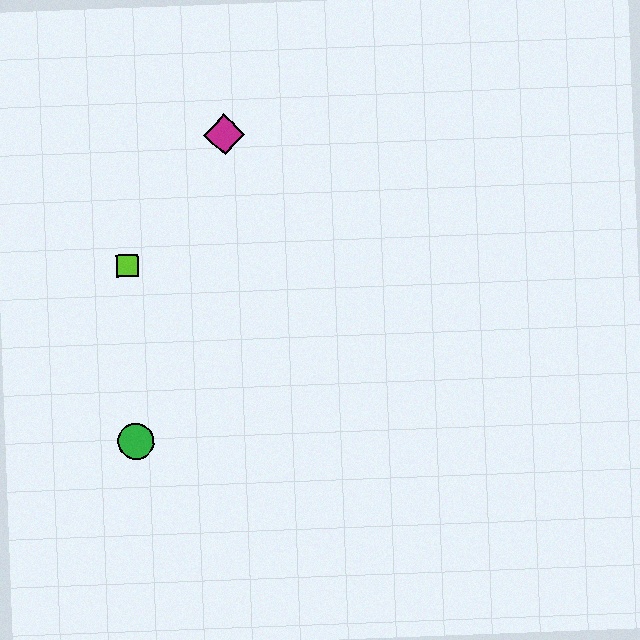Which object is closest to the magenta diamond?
The lime square is closest to the magenta diamond.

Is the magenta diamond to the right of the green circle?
Yes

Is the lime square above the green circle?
Yes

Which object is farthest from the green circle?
The magenta diamond is farthest from the green circle.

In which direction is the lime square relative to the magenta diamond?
The lime square is below the magenta diamond.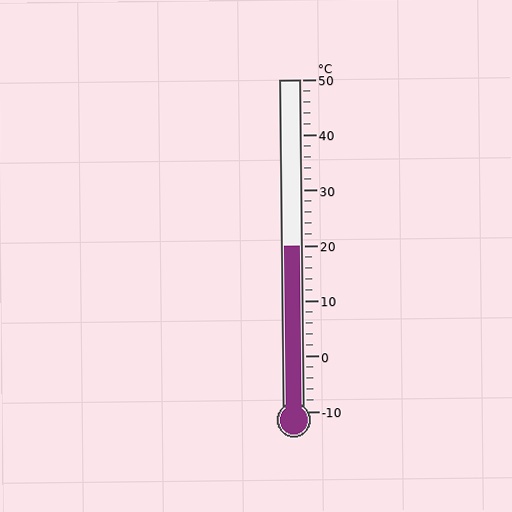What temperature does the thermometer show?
The thermometer shows approximately 20°C.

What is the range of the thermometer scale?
The thermometer scale ranges from -10°C to 50°C.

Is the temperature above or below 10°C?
The temperature is above 10°C.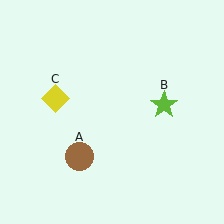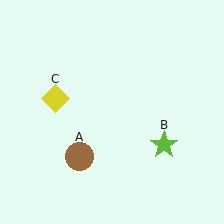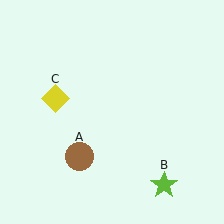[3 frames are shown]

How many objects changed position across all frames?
1 object changed position: lime star (object B).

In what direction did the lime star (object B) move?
The lime star (object B) moved down.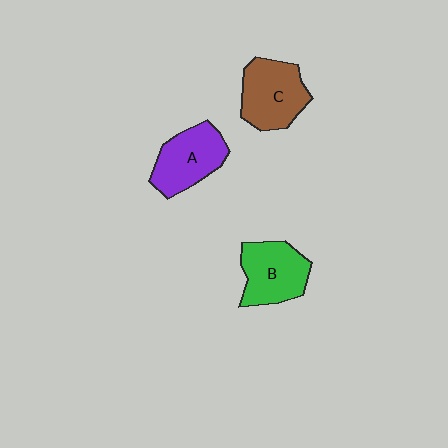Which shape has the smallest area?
Shape A (purple).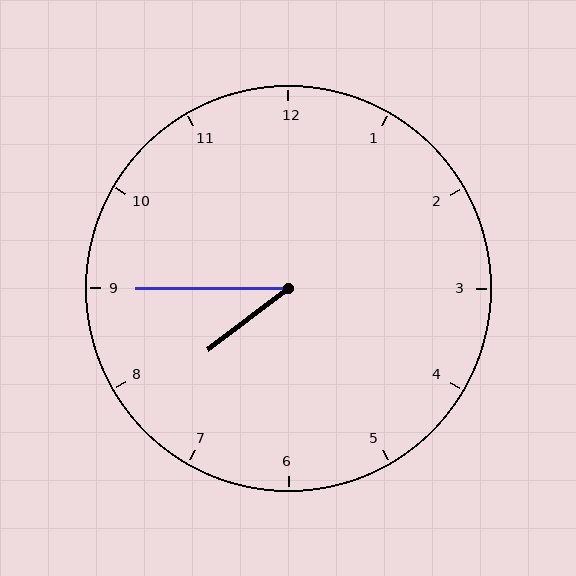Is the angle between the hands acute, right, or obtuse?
It is acute.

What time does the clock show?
7:45.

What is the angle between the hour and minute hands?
Approximately 38 degrees.